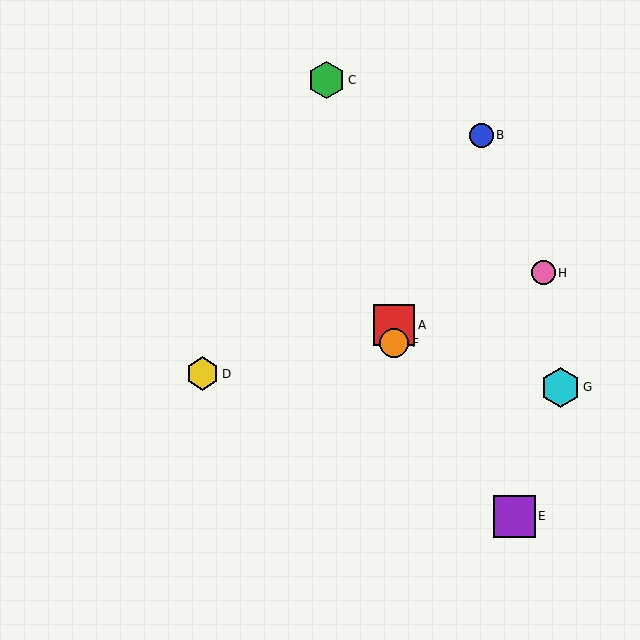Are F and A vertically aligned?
Yes, both are at x≈394.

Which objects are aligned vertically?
Objects A, F are aligned vertically.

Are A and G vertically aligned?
No, A is at x≈394 and G is at x≈560.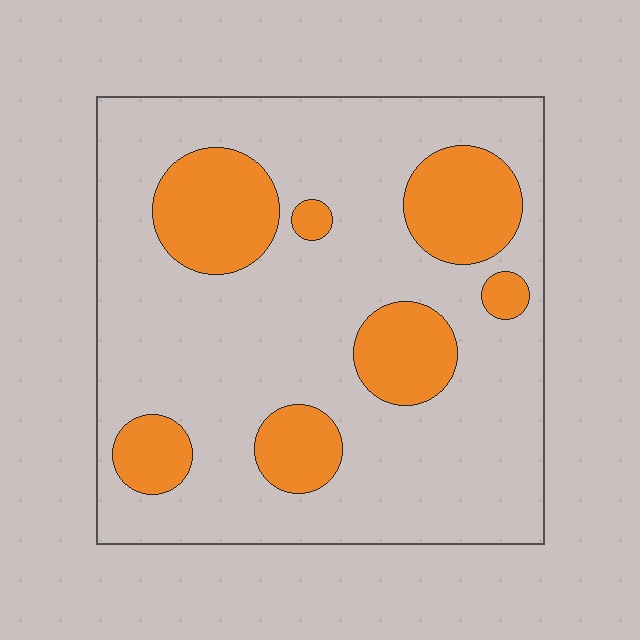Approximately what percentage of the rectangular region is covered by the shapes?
Approximately 25%.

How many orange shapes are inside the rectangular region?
7.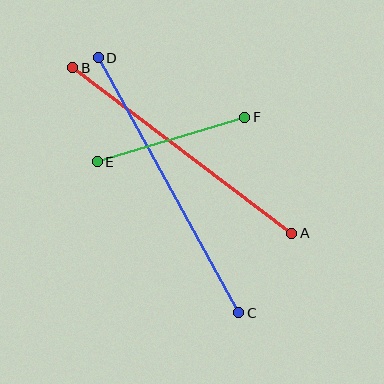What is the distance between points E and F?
The distance is approximately 154 pixels.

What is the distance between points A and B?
The distance is approximately 275 pixels.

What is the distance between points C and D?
The distance is approximately 291 pixels.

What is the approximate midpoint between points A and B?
The midpoint is at approximately (182, 150) pixels.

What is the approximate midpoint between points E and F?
The midpoint is at approximately (171, 140) pixels.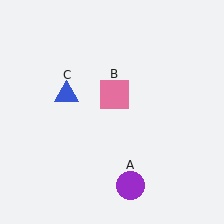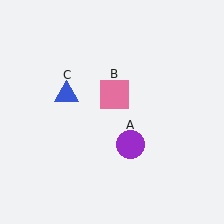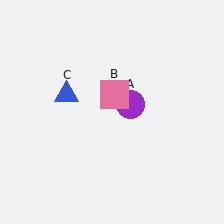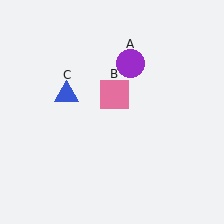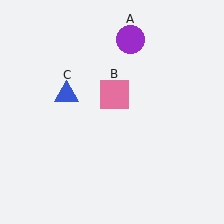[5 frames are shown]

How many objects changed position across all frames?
1 object changed position: purple circle (object A).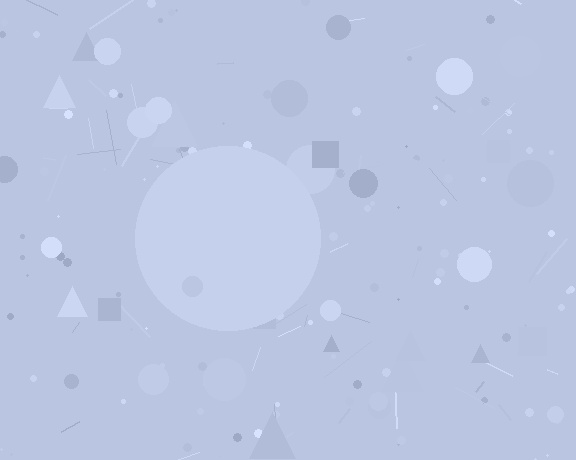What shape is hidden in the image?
A circle is hidden in the image.